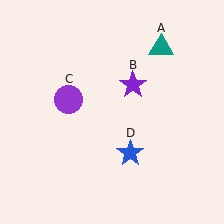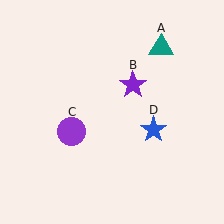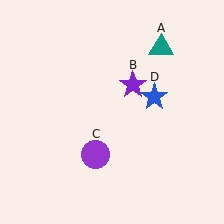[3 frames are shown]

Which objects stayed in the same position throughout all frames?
Teal triangle (object A) and purple star (object B) remained stationary.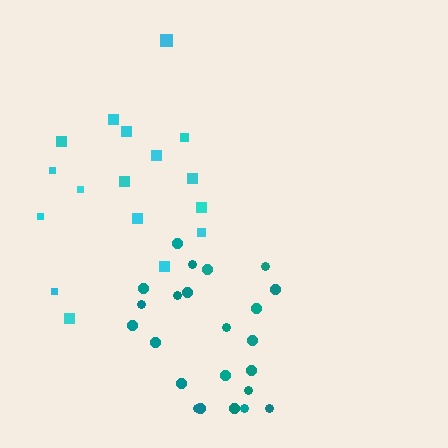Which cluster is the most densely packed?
Teal.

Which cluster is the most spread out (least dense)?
Cyan.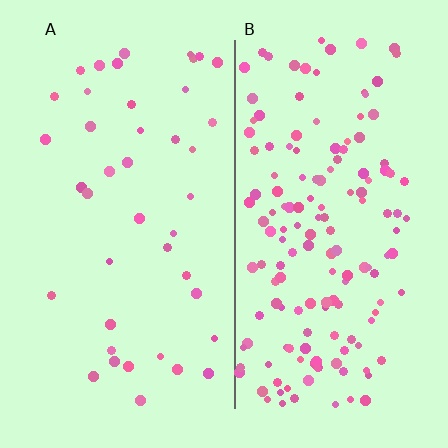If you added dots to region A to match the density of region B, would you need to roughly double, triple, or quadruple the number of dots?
Approximately quadruple.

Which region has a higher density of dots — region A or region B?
B (the right).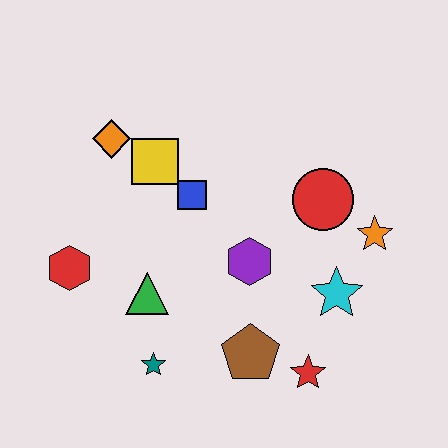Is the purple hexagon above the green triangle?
Yes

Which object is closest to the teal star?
The green triangle is closest to the teal star.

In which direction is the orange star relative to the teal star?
The orange star is to the right of the teal star.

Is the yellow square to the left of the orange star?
Yes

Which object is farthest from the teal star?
The orange star is farthest from the teal star.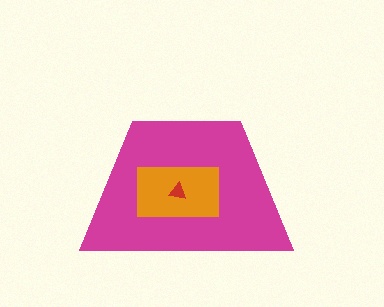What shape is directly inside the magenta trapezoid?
The orange rectangle.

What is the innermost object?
The red triangle.